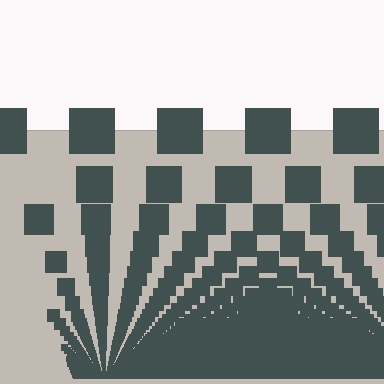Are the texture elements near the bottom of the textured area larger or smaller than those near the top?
Smaller. The gradient is inverted — elements near the bottom are smaller and denser.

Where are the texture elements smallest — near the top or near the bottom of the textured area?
Near the bottom.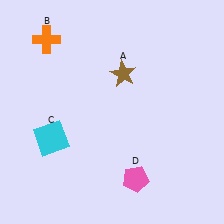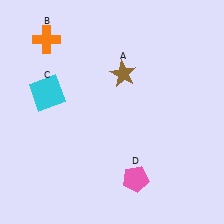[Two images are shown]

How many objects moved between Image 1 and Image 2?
1 object moved between the two images.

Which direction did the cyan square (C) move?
The cyan square (C) moved up.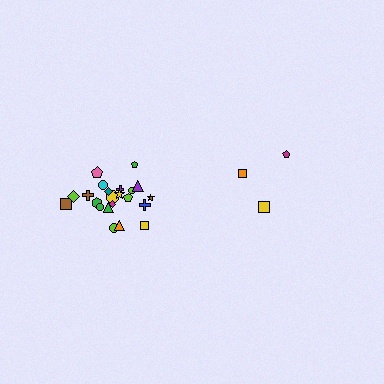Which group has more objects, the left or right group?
The left group.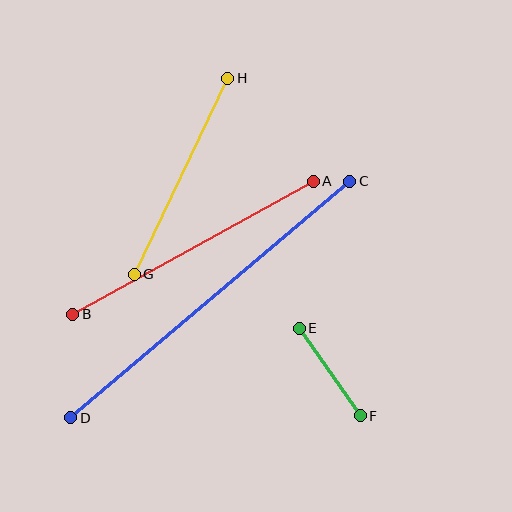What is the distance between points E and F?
The distance is approximately 106 pixels.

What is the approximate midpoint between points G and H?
The midpoint is at approximately (181, 176) pixels.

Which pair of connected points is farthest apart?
Points C and D are farthest apart.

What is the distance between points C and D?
The distance is approximately 365 pixels.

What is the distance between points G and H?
The distance is approximately 217 pixels.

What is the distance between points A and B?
The distance is approximately 275 pixels.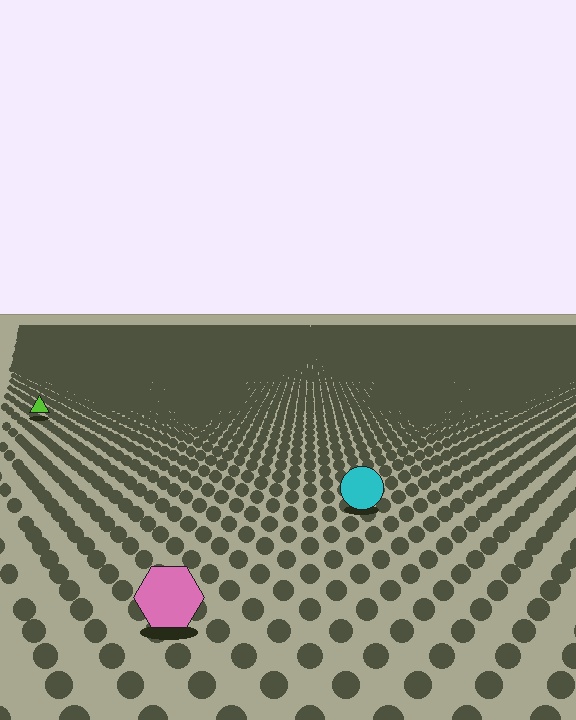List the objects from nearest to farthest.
From nearest to farthest: the pink hexagon, the cyan circle, the lime triangle.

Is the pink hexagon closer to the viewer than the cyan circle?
Yes. The pink hexagon is closer — you can tell from the texture gradient: the ground texture is coarser near it.